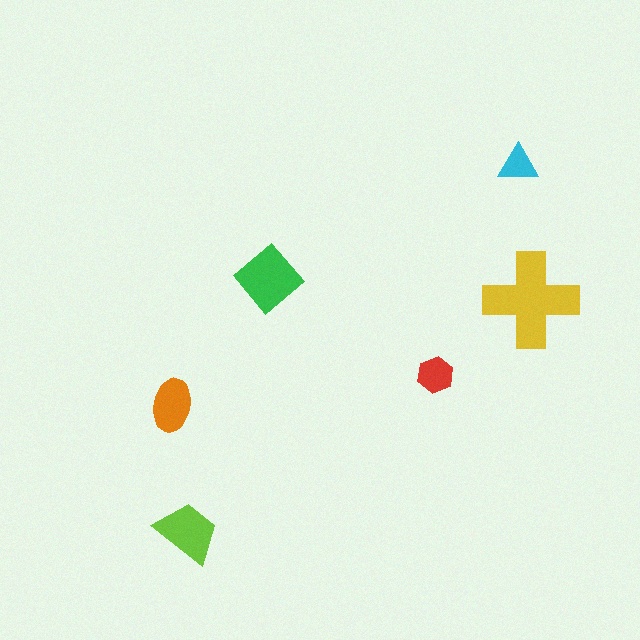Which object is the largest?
The yellow cross.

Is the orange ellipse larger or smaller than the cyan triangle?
Larger.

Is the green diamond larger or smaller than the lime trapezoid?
Larger.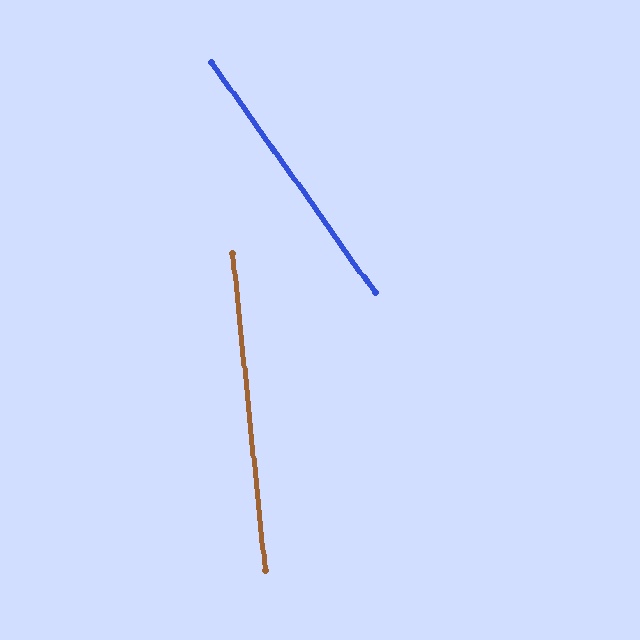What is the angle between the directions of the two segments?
Approximately 30 degrees.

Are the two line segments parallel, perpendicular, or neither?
Neither parallel nor perpendicular — they differ by about 30°.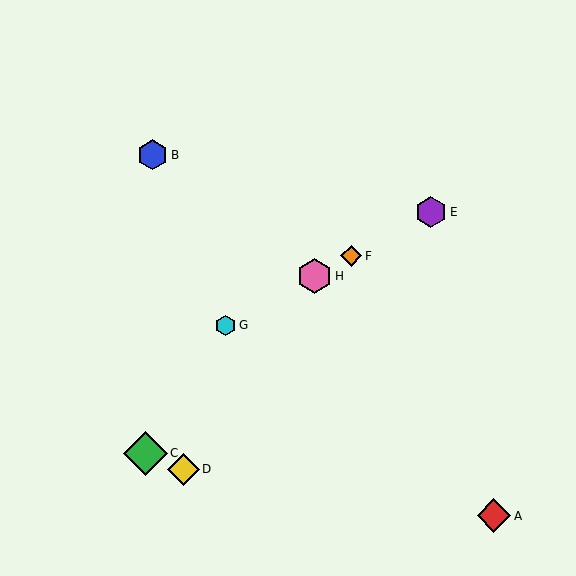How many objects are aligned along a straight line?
4 objects (E, F, G, H) are aligned along a straight line.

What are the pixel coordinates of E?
Object E is at (431, 212).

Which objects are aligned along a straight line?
Objects E, F, G, H are aligned along a straight line.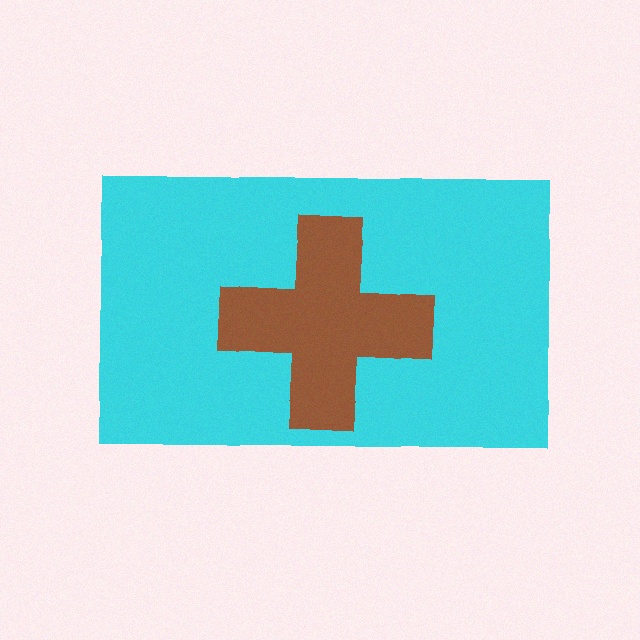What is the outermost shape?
The cyan rectangle.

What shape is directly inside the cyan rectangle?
The brown cross.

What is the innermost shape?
The brown cross.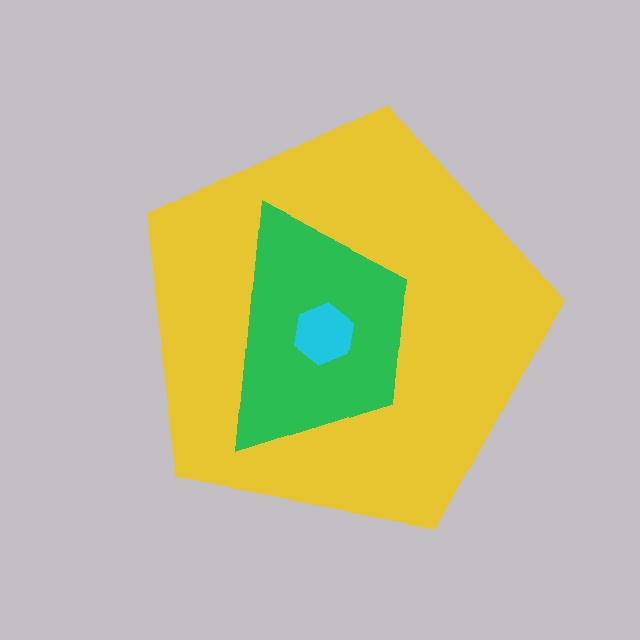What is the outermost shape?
The yellow pentagon.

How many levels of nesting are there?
3.